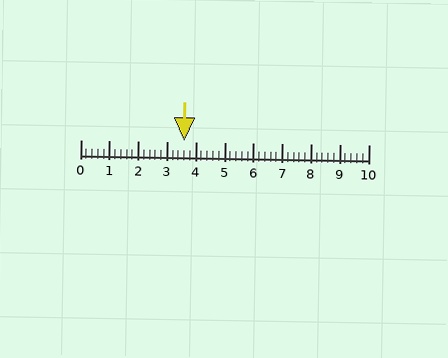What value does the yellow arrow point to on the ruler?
The yellow arrow points to approximately 3.6.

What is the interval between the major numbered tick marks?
The major tick marks are spaced 1 units apart.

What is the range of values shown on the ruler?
The ruler shows values from 0 to 10.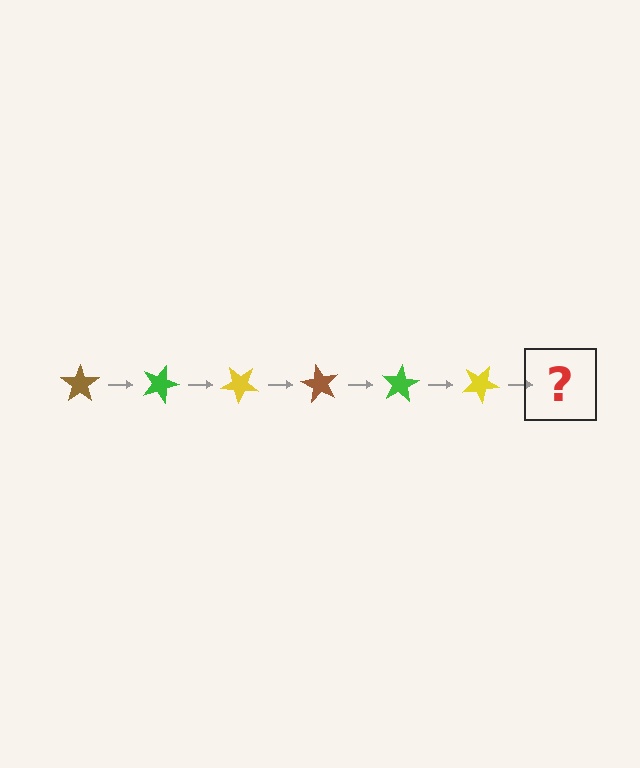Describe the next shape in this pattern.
It should be a brown star, rotated 120 degrees from the start.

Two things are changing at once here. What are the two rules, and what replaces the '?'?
The two rules are that it rotates 20 degrees each step and the color cycles through brown, green, and yellow. The '?' should be a brown star, rotated 120 degrees from the start.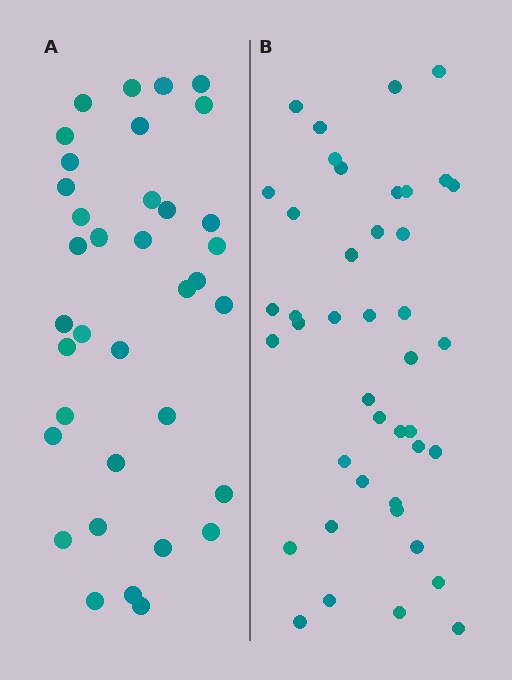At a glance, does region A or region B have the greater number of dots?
Region B (the right region) has more dots.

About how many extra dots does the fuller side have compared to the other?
Region B has about 6 more dots than region A.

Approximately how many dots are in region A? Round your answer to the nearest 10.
About 40 dots. (The exact count is 36, which rounds to 40.)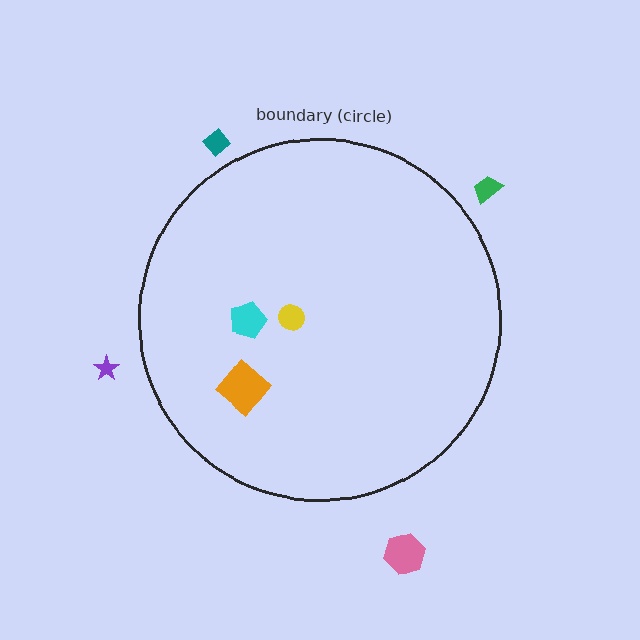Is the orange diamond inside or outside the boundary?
Inside.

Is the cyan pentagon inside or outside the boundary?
Inside.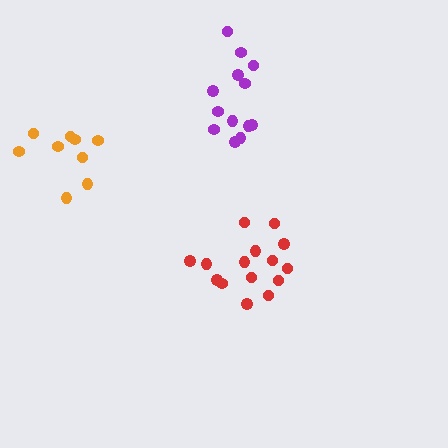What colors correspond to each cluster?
The clusters are colored: purple, red, orange.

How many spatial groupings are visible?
There are 3 spatial groupings.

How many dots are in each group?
Group 1: 13 dots, Group 2: 15 dots, Group 3: 9 dots (37 total).